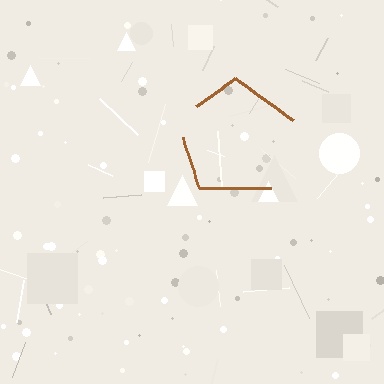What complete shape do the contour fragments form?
The contour fragments form a pentagon.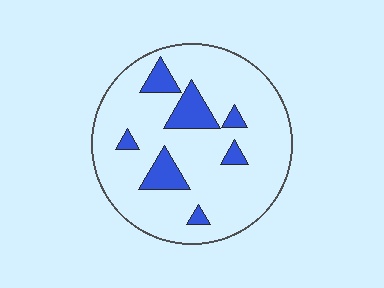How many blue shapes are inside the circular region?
7.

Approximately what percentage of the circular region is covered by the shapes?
Approximately 15%.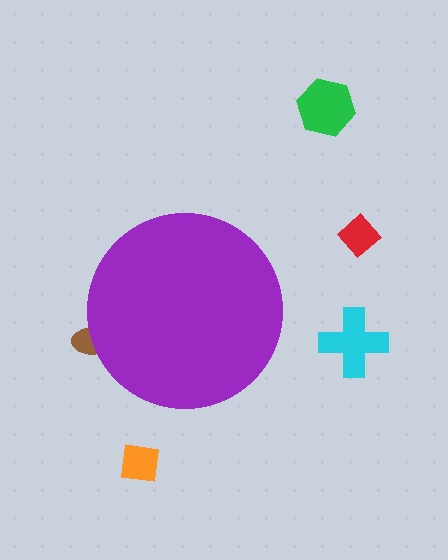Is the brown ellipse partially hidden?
Yes, the brown ellipse is partially hidden behind the purple circle.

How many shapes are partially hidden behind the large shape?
1 shape is partially hidden.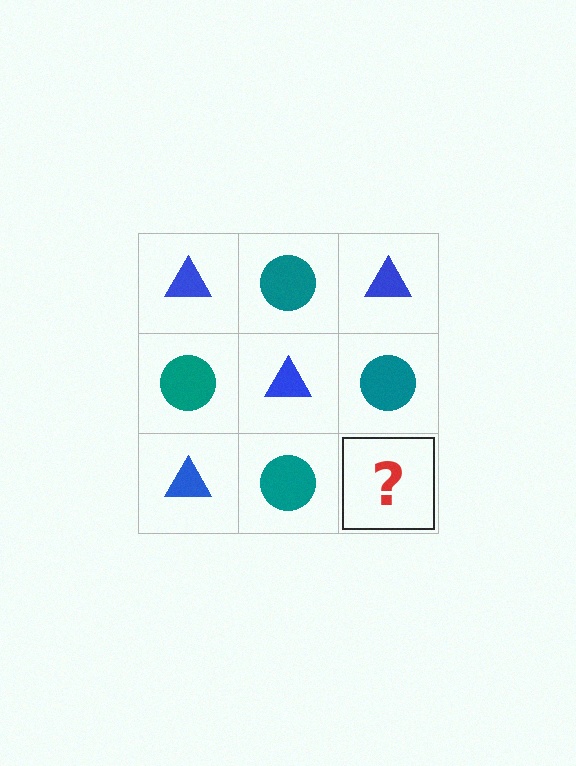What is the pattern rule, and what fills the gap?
The rule is that it alternates blue triangle and teal circle in a checkerboard pattern. The gap should be filled with a blue triangle.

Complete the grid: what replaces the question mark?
The question mark should be replaced with a blue triangle.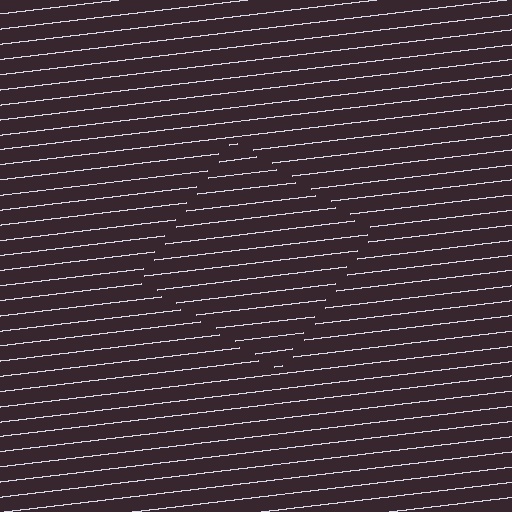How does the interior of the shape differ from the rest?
The interior of the shape contains the same grating, shifted by half a period — the contour is defined by the phase discontinuity where line-ends from the inner and outer gratings abut.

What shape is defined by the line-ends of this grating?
An illusory square. The interior of the shape contains the same grating, shifted by half a period — the contour is defined by the phase discontinuity where line-ends from the inner and outer gratings abut.